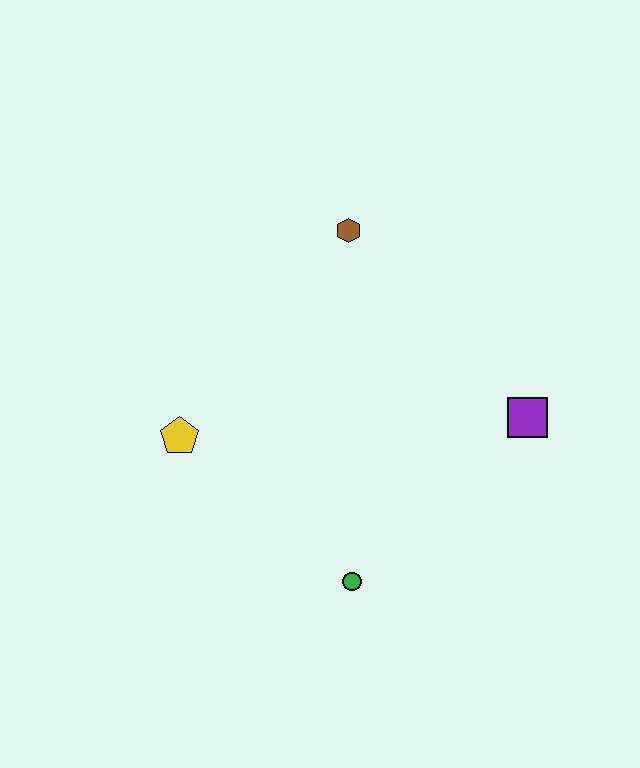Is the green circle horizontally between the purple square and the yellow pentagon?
Yes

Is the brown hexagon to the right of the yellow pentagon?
Yes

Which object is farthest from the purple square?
The yellow pentagon is farthest from the purple square.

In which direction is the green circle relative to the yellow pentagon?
The green circle is to the right of the yellow pentagon.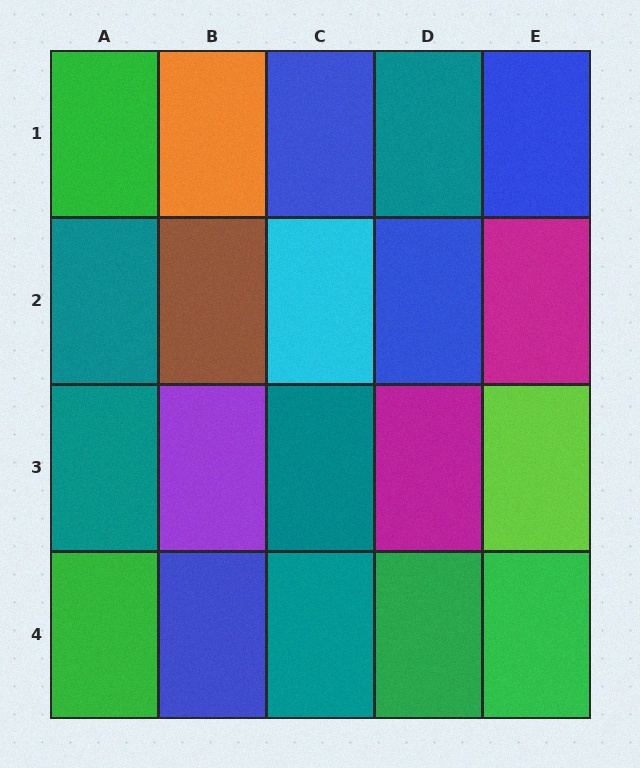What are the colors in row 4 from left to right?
Green, blue, teal, green, green.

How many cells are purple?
1 cell is purple.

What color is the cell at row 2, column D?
Blue.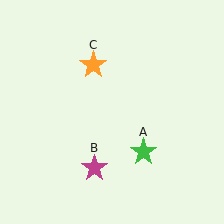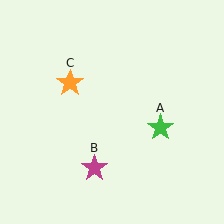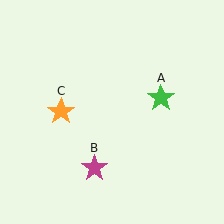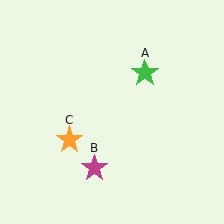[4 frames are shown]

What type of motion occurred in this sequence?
The green star (object A), orange star (object C) rotated counterclockwise around the center of the scene.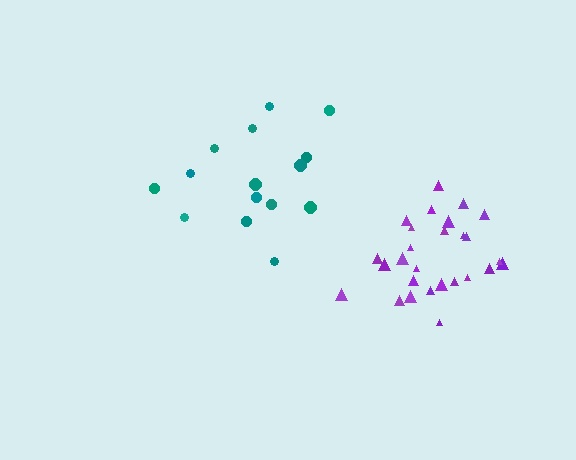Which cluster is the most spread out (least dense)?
Teal.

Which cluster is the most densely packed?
Purple.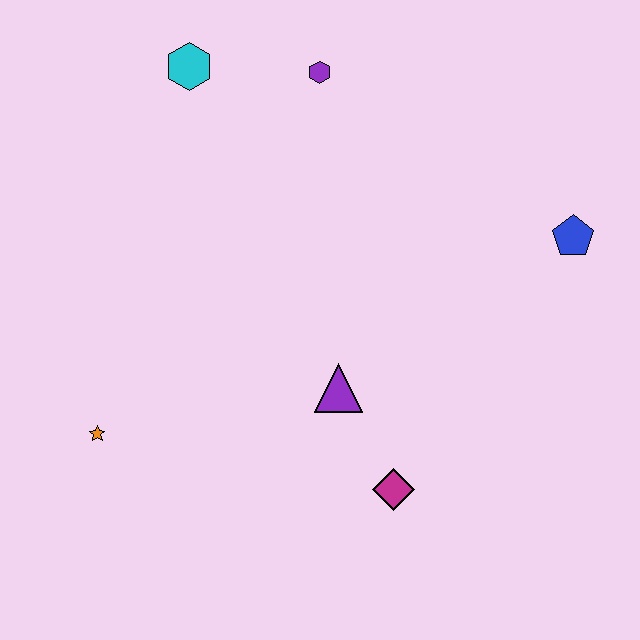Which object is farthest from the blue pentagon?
The orange star is farthest from the blue pentagon.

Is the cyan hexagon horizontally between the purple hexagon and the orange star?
Yes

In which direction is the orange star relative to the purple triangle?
The orange star is to the left of the purple triangle.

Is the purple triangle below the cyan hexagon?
Yes